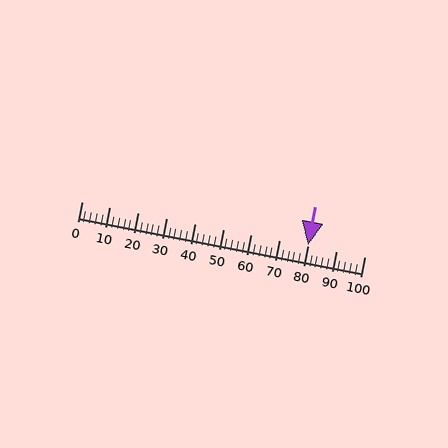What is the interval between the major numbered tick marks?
The major tick marks are spaced 10 units apart.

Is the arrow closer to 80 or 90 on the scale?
The arrow is closer to 80.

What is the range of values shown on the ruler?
The ruler shows values from 0 to 100.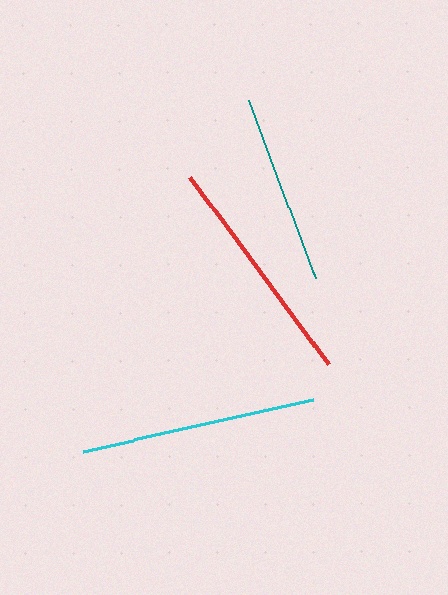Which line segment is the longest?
The cyan line is the longest at approximately 236 pixels.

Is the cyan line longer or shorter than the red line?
The cyan line is longer than the red line.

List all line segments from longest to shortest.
From longest to shortest: cyan, red, teal.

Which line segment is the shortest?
The teal line is the shortest at approximately 192 pixels.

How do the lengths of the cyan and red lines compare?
The cyan and red lines are approximately the same length.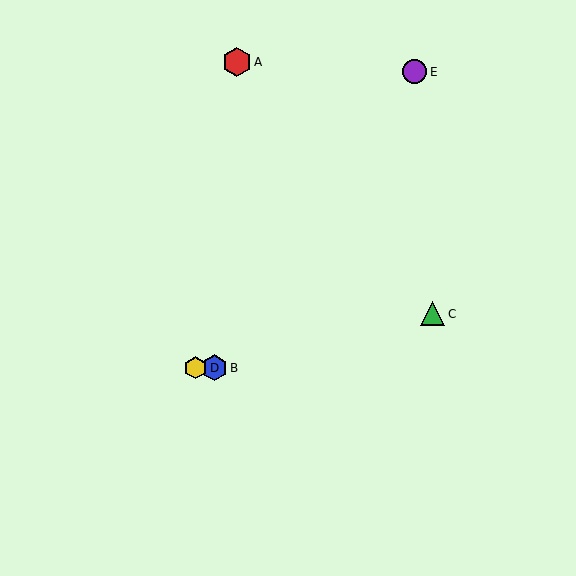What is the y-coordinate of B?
Object B is at y≈368.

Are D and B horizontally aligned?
Yes, both are at y≈368.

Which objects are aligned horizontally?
Objects B, D are aligned horizontally.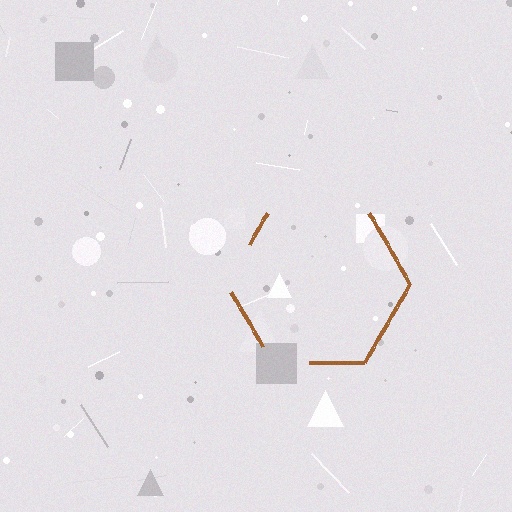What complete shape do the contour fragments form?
The contour fragments form a hexagon.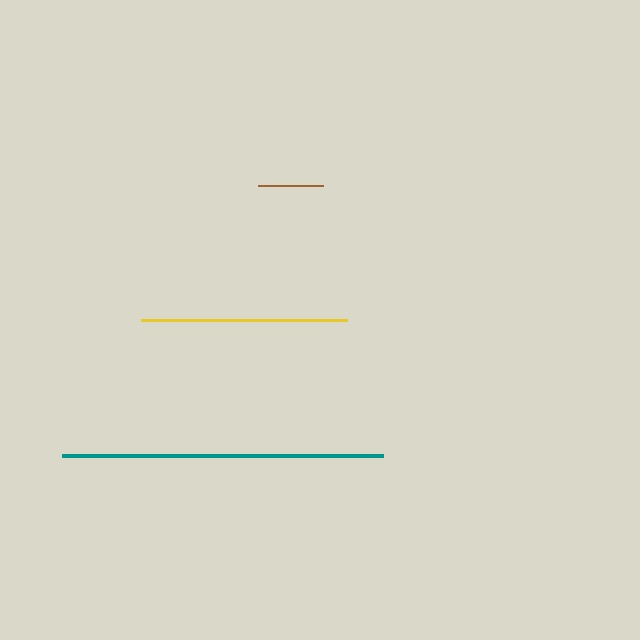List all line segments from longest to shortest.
From longest to shortest: teal, yellow, brown.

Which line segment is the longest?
The teal line is the longest at approximately 320 pixels.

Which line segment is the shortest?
The brown line is the shortest at approximately 65 pixels.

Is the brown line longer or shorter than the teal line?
The teal line is longer than the brown line.